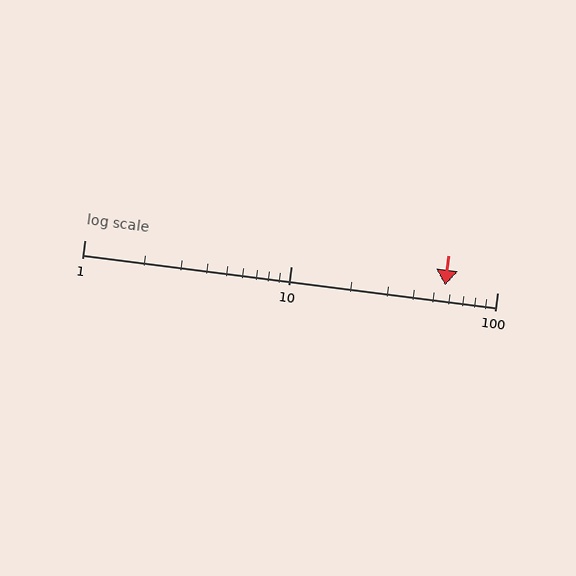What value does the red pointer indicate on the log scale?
The pointer indicates approximately 56.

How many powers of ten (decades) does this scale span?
The scale spans 2 decades, from 1 to 100.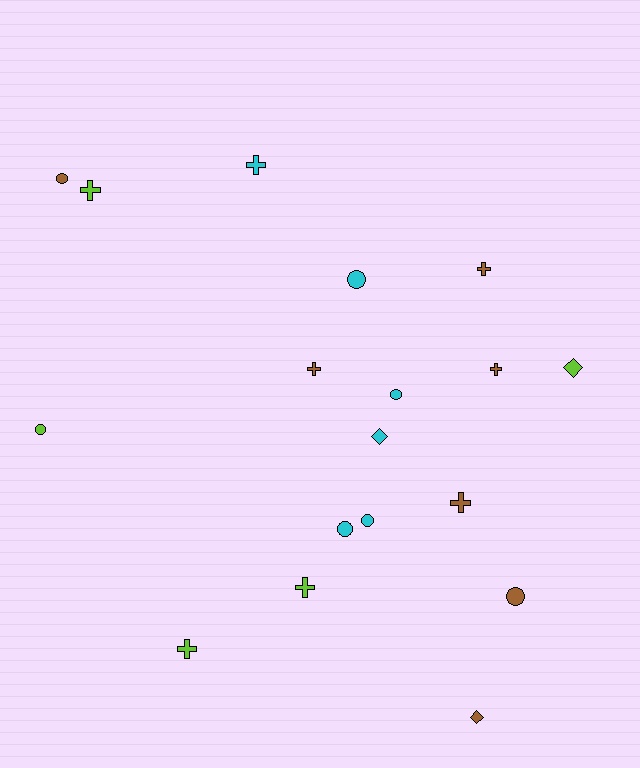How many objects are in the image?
There are 18 objects.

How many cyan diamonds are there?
There is 1 cyan diamond.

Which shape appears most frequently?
Cross, with 8 objects.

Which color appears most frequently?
Brown, with 7 objects.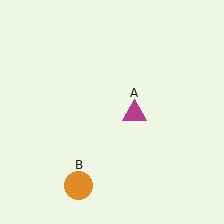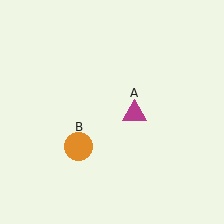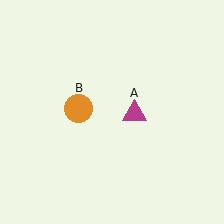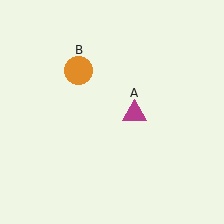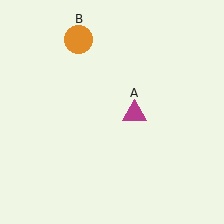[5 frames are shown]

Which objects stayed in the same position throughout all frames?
Magenta triangle (object A) remained stationary.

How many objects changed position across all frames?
1 object changed position: orange circle (object B).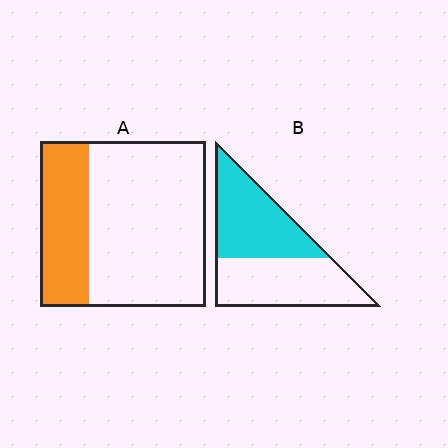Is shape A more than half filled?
No.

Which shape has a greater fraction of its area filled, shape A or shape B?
Shape B.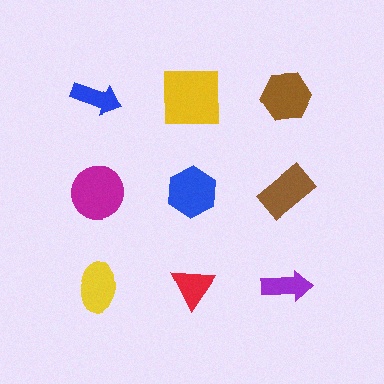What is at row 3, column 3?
A purple arrow.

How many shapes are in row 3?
3 shapes.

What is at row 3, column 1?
A yellow ellipse.